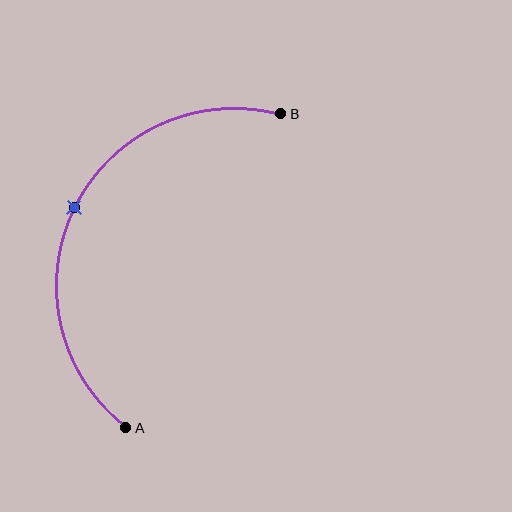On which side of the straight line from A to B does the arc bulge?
The arc bulges to the left of the straight line connecting A and B.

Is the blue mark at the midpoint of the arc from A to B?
Yes. The blue mark lies on the arc at equal arc-length from both A and B — it is the arc midpoint.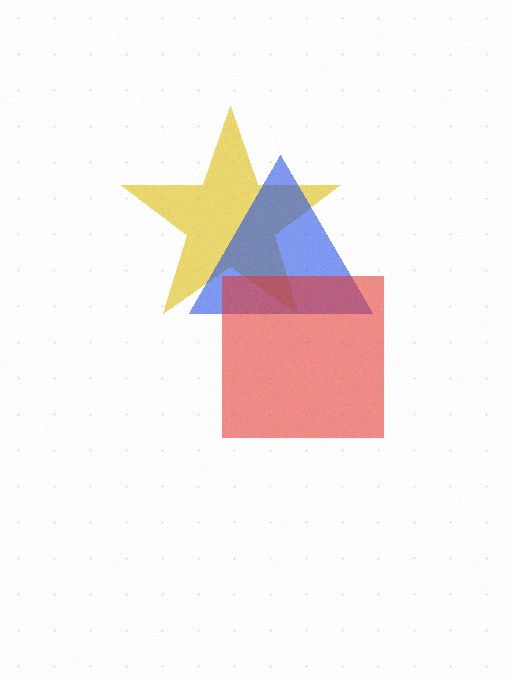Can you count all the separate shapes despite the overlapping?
Yes, there are 3 separate shapes.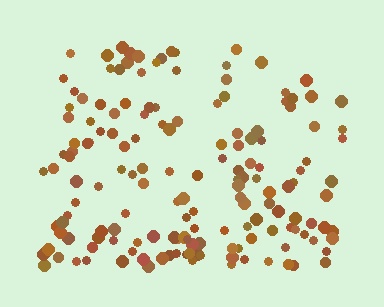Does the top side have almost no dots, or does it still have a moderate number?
Still a moderate number, just noticeably fewer than the bottom.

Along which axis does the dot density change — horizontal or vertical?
Vertical.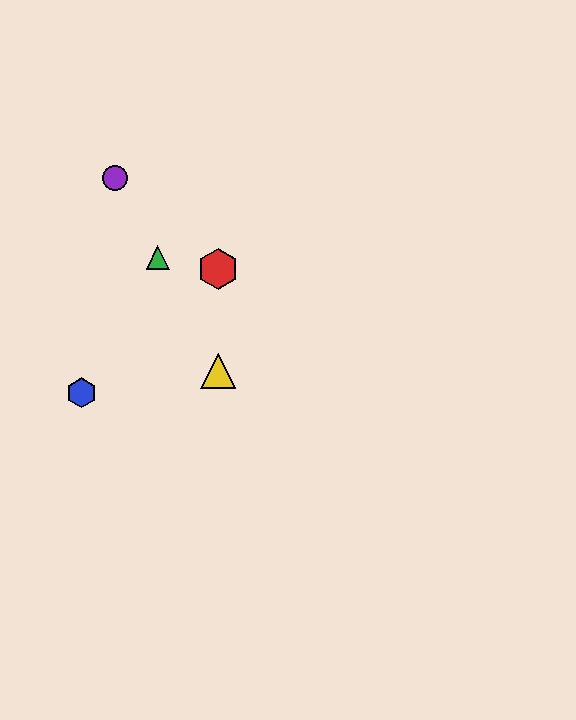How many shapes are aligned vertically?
2 shapes (the red hexagon, the yellow triangle) are aligned vertically.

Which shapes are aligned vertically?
The red hexagon, the yellow triangle are aligned vertically.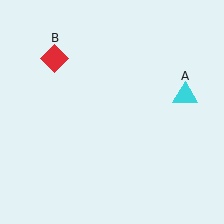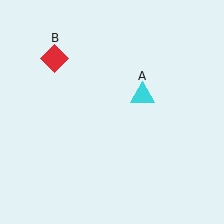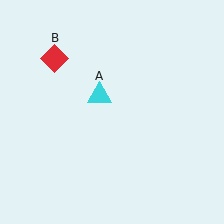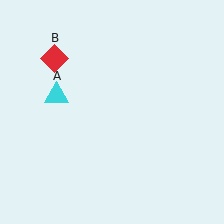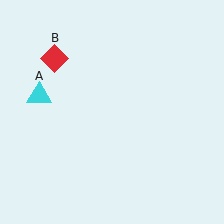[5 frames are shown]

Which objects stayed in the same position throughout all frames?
Red diamond (object B) remained stationary.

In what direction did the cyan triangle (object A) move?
The cyan triangle (object A) moved left.